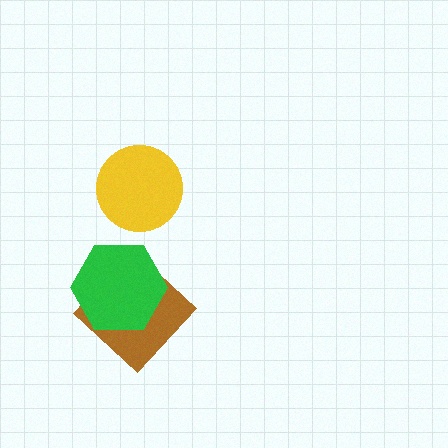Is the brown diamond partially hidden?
Yes, it is partially covered by another shape.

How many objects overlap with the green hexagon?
1 object overlaps with the green hexagon.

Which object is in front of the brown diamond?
The green hexagon is in front of the brown diamond.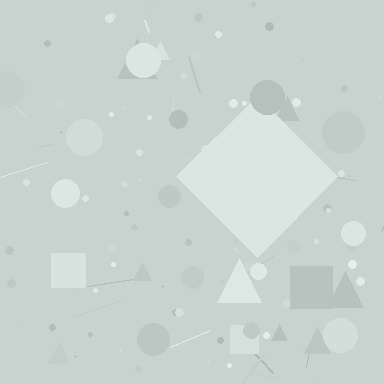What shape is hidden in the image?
A diamond is hidden in the image.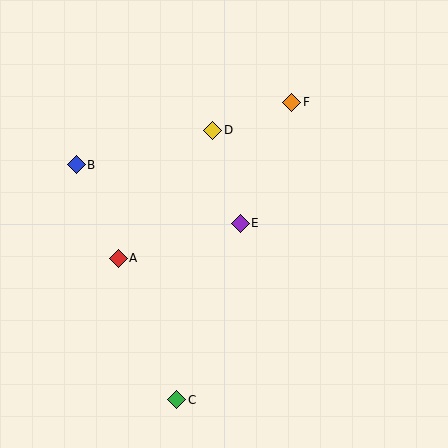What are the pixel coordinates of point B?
Point B is at (76, 165).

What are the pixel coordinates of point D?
Point D is at (213, 130).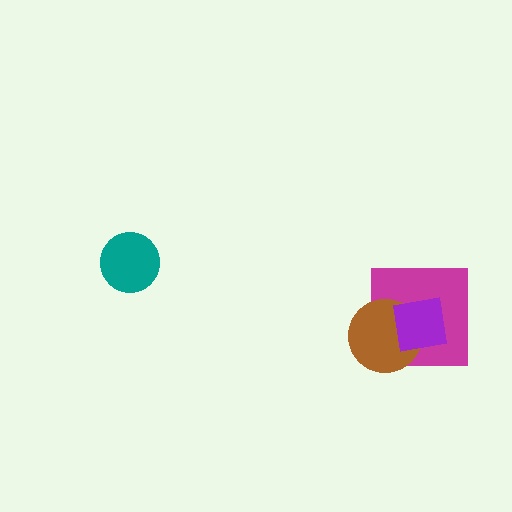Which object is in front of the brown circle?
The purple square is in front of the brown circle.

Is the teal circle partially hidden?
No, no other shape covers it.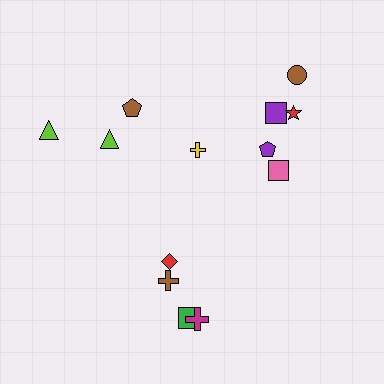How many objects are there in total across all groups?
There are 13 objects.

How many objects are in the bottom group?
There are 4 objects.